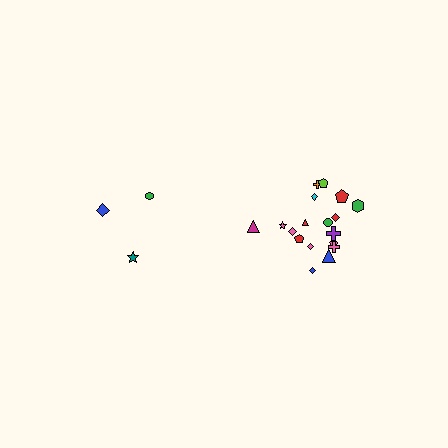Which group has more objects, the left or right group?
The right group.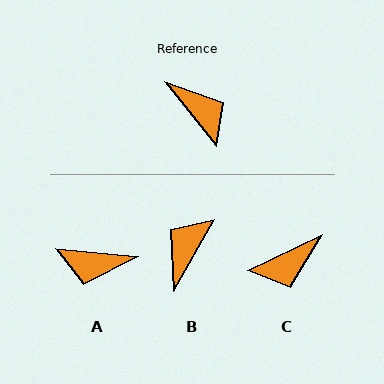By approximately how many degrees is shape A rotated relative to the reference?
Approximately 134 degrees clockwise.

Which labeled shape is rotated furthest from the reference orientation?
A, about 134 degrees away.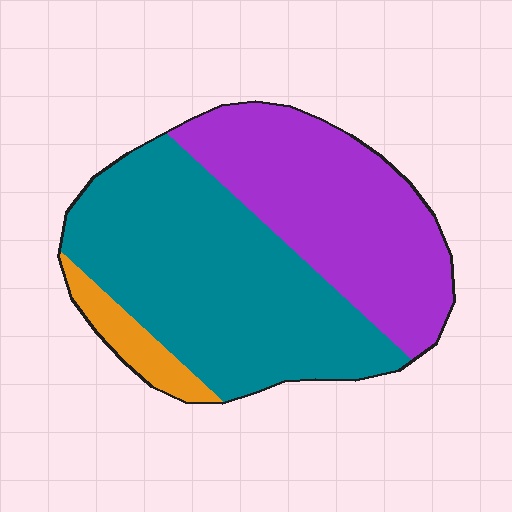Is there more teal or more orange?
Teal.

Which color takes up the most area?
Teal, at roughly 55%.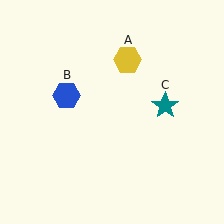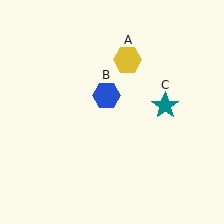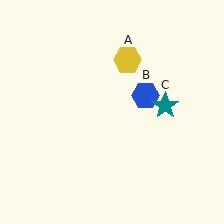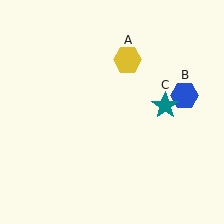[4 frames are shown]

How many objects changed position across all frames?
1 object changed position: blue hexagon (object B).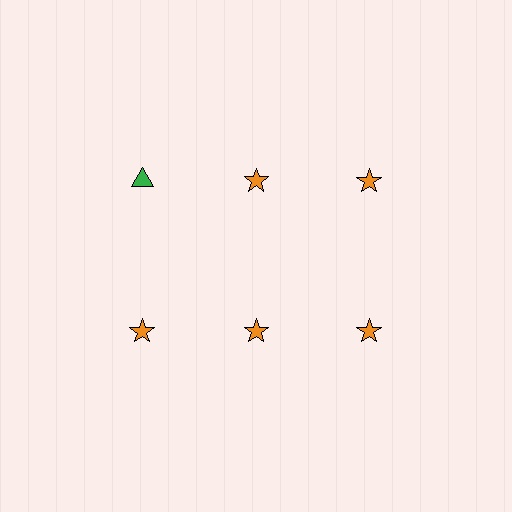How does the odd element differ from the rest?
It differs in both color (green instead of orange) and shape (triangle instead of star).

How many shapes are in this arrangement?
There are 6 shapes arranged in a grid pattern.